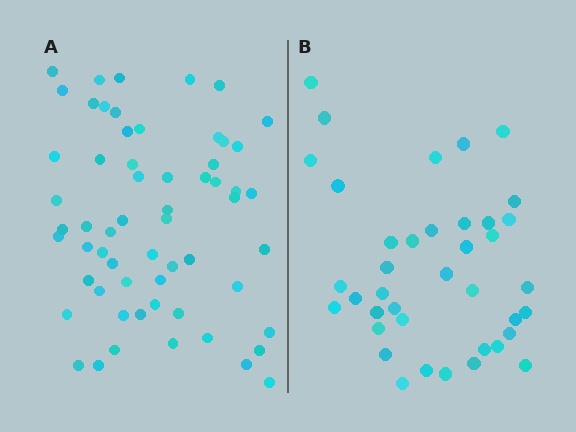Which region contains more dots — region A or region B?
Region A (the left region) has more dots.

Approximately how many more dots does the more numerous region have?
Region A has approximately 20 more dots than region B.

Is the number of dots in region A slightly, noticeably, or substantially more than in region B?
Region A has substantially more. The ratio is roughly 1.5 to 1.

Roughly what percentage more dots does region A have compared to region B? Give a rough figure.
About 55% more.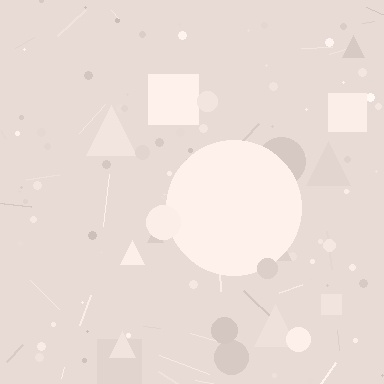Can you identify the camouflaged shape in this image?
The camouflaged shape is a circle.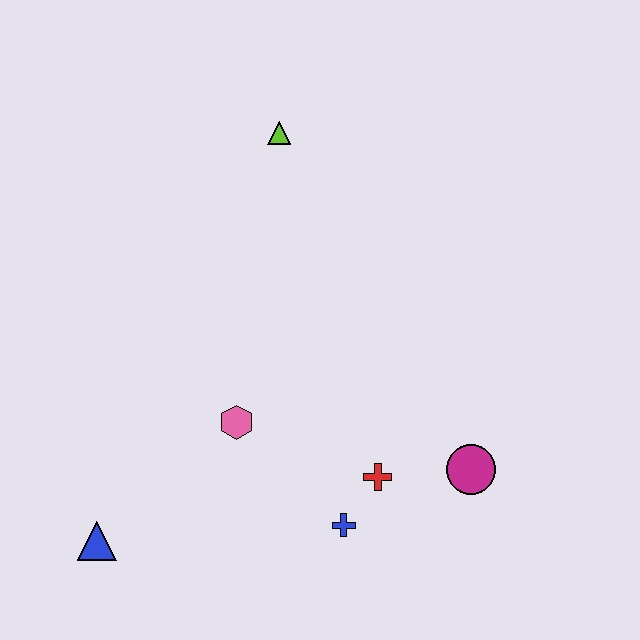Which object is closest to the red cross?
The blue cross is closest to the red cross.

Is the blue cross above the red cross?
No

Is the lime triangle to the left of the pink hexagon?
No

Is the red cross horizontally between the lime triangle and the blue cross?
No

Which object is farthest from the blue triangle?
The lime triangle is farthest from the blue triangle.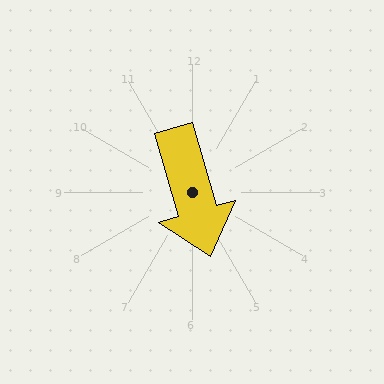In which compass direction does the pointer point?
South.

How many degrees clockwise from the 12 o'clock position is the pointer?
Approximately 164 degrees.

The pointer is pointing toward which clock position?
Roughly 5 o'clock.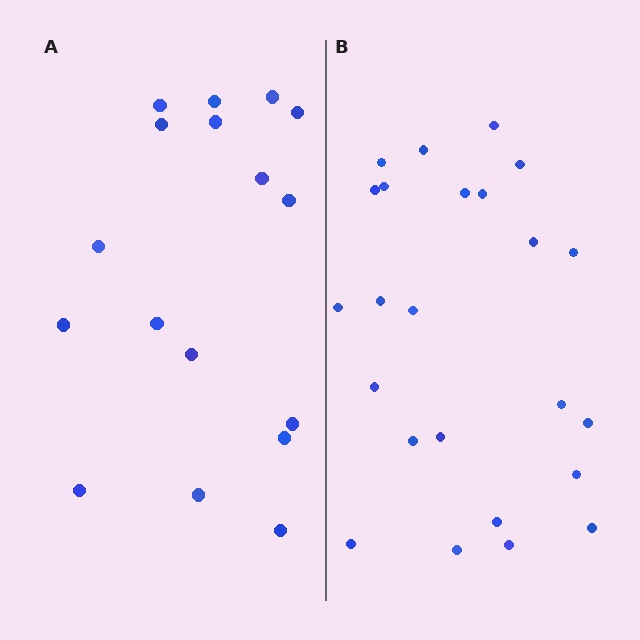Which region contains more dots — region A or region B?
Region B (the right region) has more dots.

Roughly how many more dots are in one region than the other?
Region B has roughly 8 or so more dots than region A.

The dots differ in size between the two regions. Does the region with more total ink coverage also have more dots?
No. Region A has more total ink coverage because its dots are larger, but region B actually contains more individual dots. Total area can be misleading — the number of items is what matters here.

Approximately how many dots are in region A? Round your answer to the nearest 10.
About 20 dots. (The exact count is 17, which rounds to 20.)